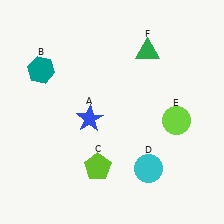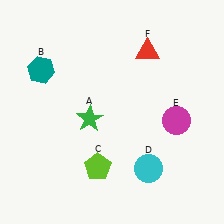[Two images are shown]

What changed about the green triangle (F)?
In Image 1, F is green. In Image 2, it changed to red.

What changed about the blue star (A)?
In Image 1, A is blue. In Image 2, it changed to green.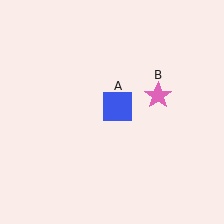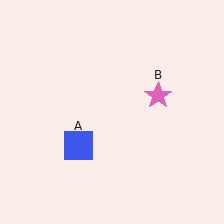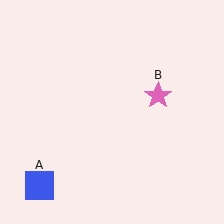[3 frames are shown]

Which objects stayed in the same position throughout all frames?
Pink star (object B) remained stationary.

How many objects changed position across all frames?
1 object changed position: blue square (object A).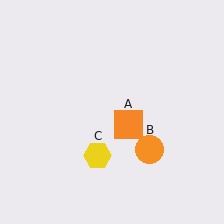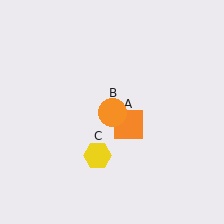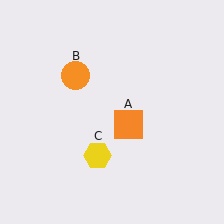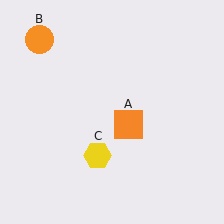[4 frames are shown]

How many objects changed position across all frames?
1 object changed position: orange circle (object B).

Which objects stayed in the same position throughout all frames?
Orange square (object A) and yellow hexagon (object C) remained stationary.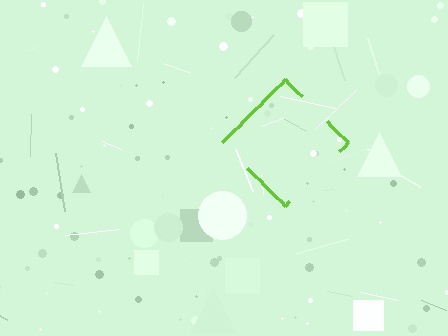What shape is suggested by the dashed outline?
The dashed outline suggests a diamond.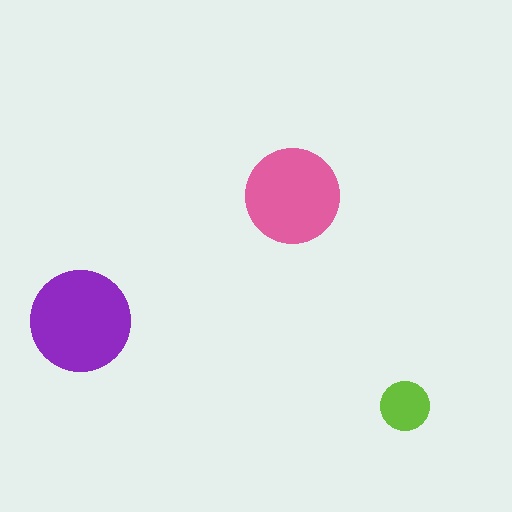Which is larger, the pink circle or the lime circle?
The pink one.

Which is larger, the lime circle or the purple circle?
The purple one.